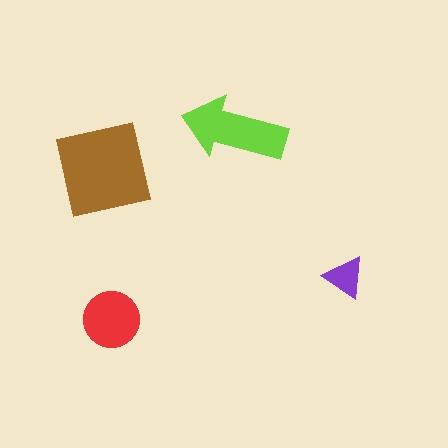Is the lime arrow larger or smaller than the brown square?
Smaller.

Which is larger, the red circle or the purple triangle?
The red circle.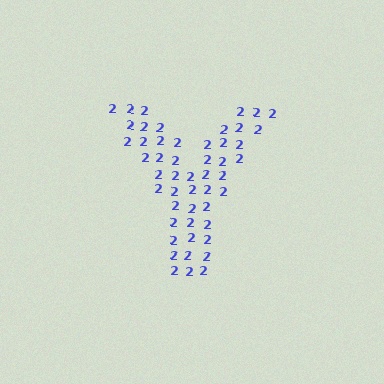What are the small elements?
The small elements are digit 2's.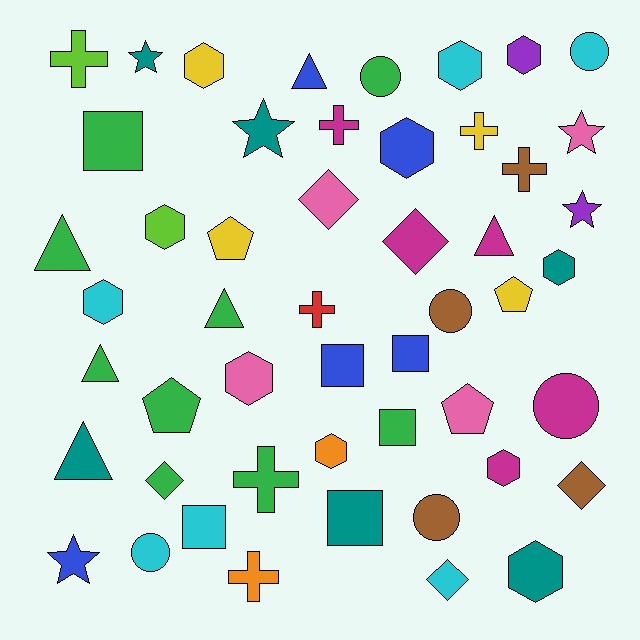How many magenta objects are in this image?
There are 5 magenta objects.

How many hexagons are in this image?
There are 11 hexagons.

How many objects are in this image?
There are 50 objects.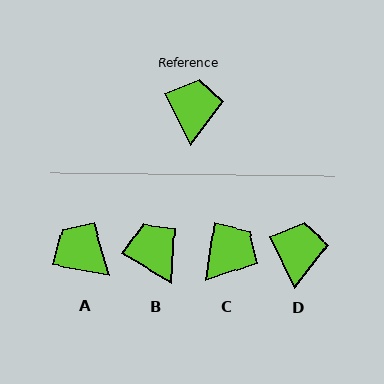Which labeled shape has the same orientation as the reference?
D.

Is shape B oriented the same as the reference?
No, it is off by about 35 degrees.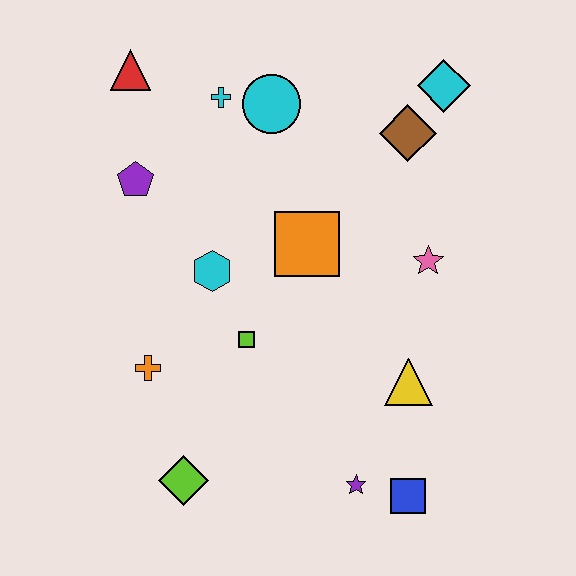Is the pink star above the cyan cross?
No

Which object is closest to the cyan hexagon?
The lime square is closest to the cyan hexagon.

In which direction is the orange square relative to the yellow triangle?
The orange square is above the yellow triangle.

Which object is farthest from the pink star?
The red triangle is farthest from the pink star.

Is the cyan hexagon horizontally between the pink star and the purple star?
No